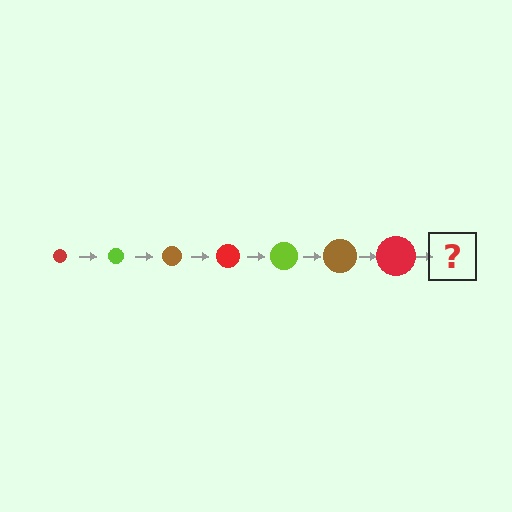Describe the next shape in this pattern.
It should be a lime circle, larger than the previous one.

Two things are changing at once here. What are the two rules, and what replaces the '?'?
The two rules are that the circle grows larger each step and the color cycles through red, lime, and brown. The '?' should be a lime circle, larger than the previous one.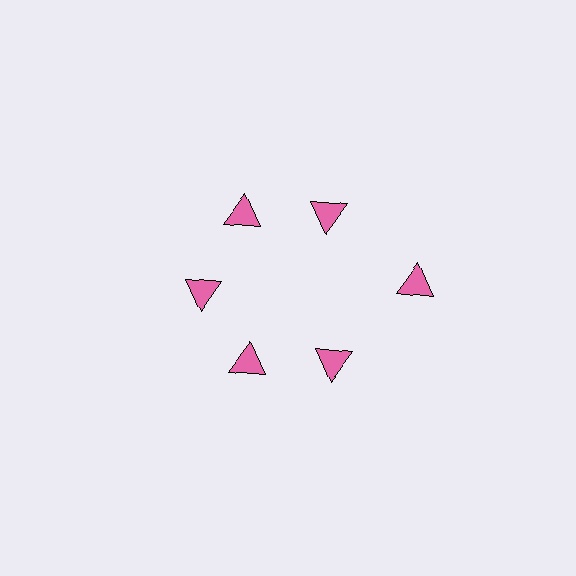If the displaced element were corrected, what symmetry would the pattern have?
It would have 6-fold rotational symmetry — the pattern would map onto itself every 60 degrees.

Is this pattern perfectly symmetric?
No. The 6 pink triangles are arranged in a ring, but one element near the 3 o'clock position is pushed outward from the center, breaking the 6-fold rotational symmetry.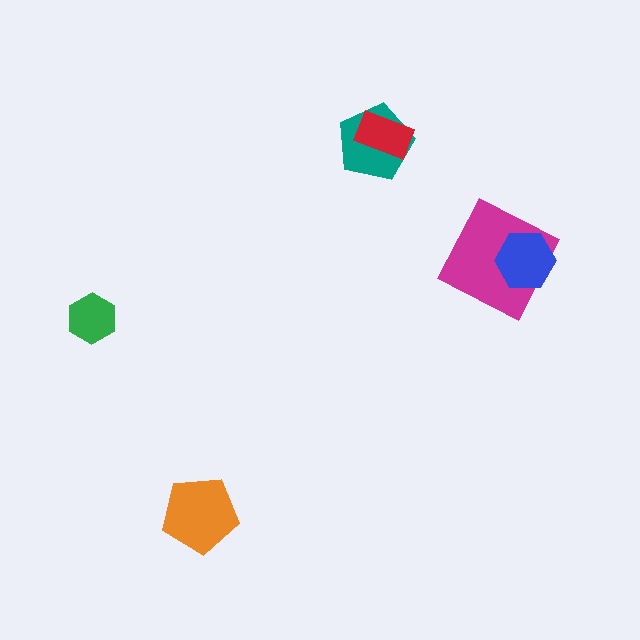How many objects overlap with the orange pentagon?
0 objects overlap with the orange pentagon.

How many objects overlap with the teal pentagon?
1 object overlaps with the teal pentagon.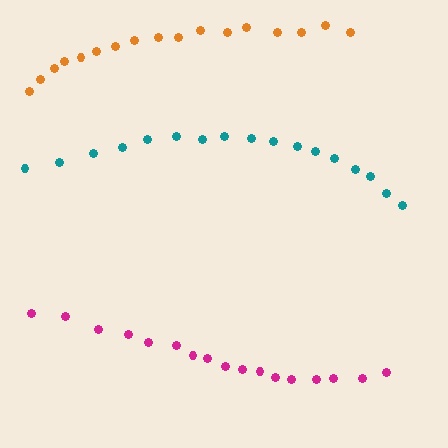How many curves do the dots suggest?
There are 3 distinct paths.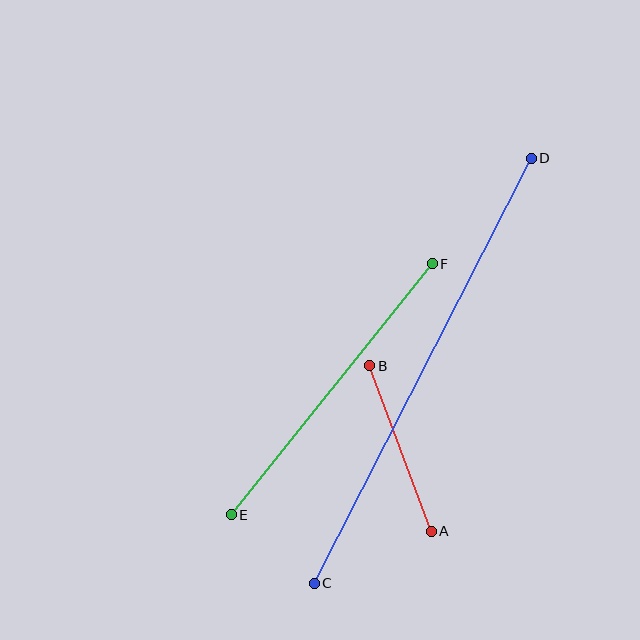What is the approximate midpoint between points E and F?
The midpoint is at approximately (332, 389) pixels.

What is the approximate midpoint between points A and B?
The midpoint is at approximately (401, 448) pixels.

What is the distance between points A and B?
The distance is approximately 177 pixels.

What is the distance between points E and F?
The distance is approximately 321 pixels.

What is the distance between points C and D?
The distance is approximately 477 pixels.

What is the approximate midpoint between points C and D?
The midpoint is at approximately (423, 371) pixels.